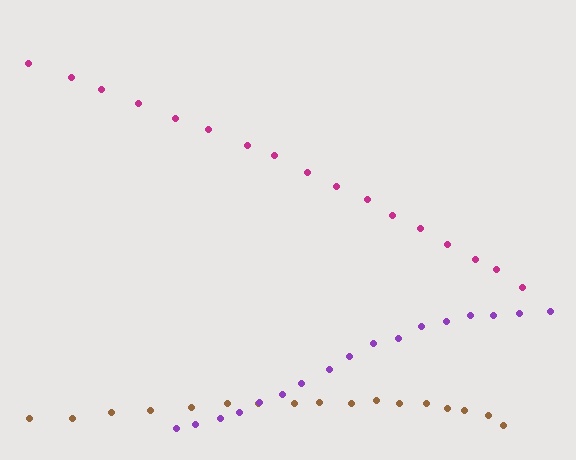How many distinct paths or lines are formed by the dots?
There are 3 distinct paths.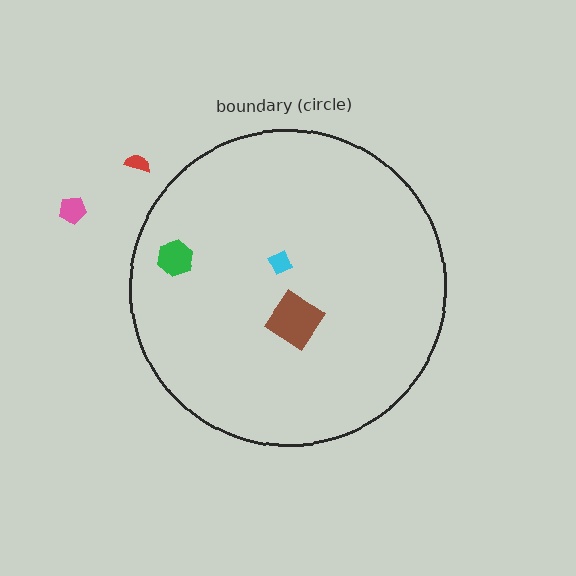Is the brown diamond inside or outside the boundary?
Inside.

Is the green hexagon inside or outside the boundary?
Inside.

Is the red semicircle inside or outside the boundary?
Outside.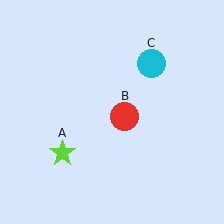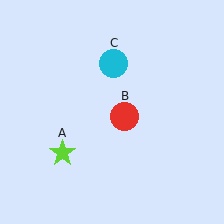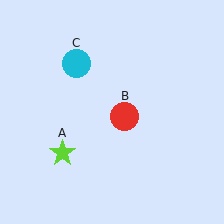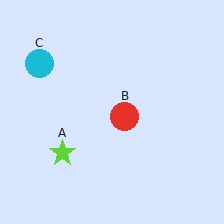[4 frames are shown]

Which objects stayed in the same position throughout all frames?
Lime star (object A) and red circle (object B) remained stationary.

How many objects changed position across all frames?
1 object changed position: cyan circle (object C).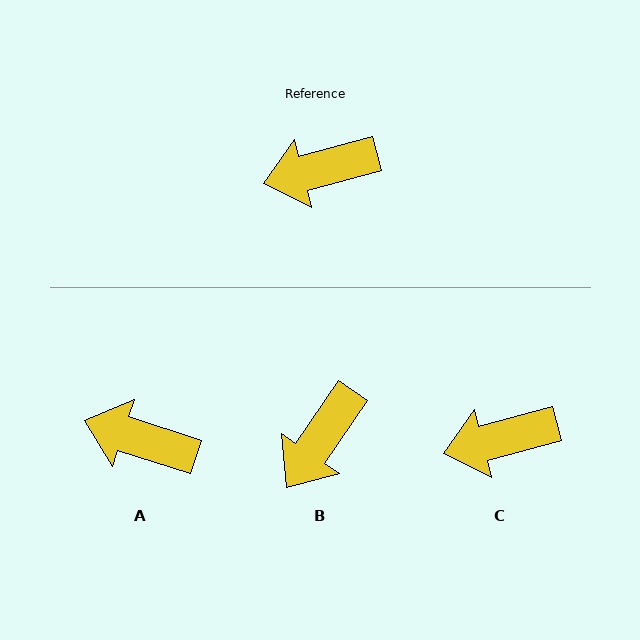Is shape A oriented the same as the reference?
No, it is off by about 33 degrees.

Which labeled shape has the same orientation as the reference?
C.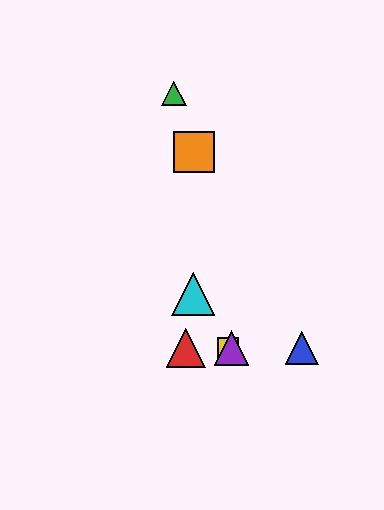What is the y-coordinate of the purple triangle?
The purple triangle is at y≈348.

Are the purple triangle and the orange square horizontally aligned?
No, the purple triangle is at y≈348 and the orange square is at y≈152.